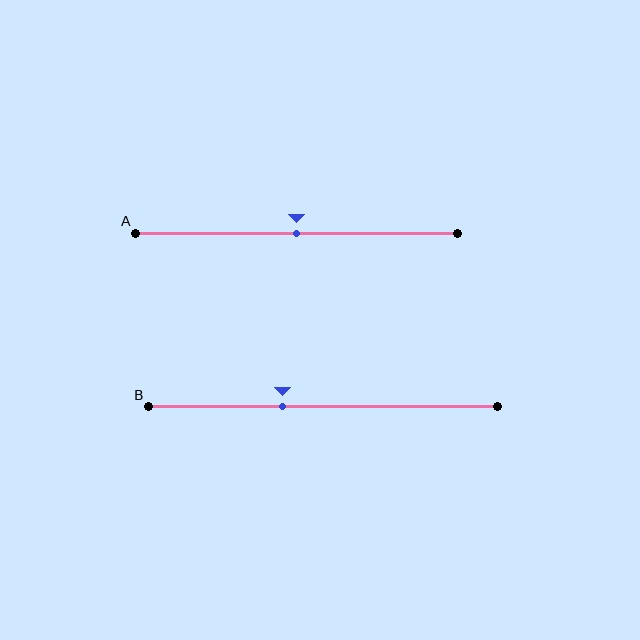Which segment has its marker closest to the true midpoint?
Segment A has its marker closest to the true midpoint.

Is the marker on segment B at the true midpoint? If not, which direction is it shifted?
No, the marker on segment B is shifted to the left by about 12% of the segment length.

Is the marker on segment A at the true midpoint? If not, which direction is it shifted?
Yes, the marker on segment A is at the true midpoint.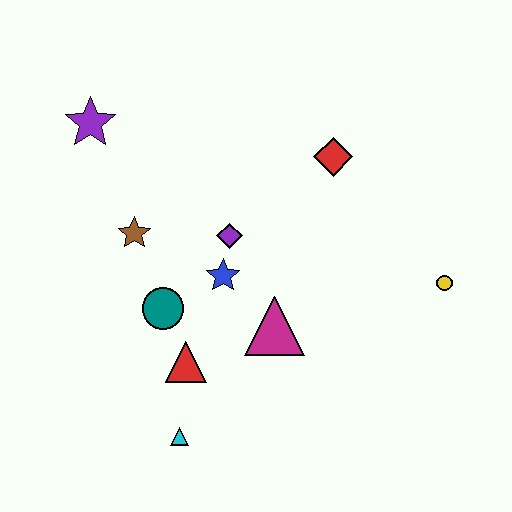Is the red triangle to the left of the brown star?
No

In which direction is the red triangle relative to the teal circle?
The red triangle is below the teal circle.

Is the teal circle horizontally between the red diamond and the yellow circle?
No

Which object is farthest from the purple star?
The yellow circle is farthest from the purple star.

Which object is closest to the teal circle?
The red triangle is closest to the teal circle.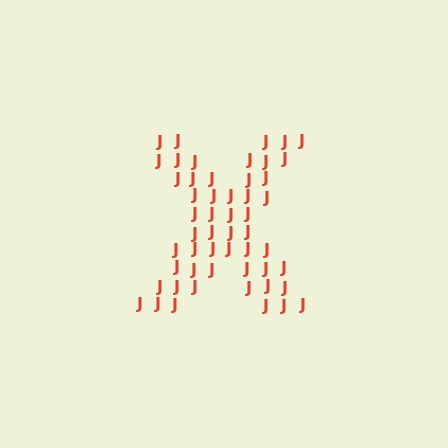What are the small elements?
The small elements are letter J's.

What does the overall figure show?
The overall figure shows the letter X.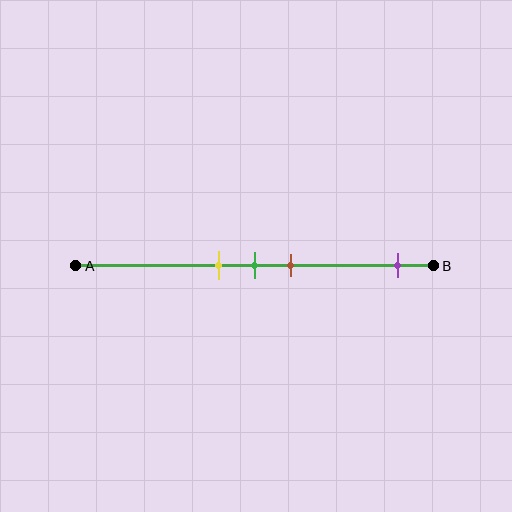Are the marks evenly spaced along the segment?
No, the marks are not evenly spaced.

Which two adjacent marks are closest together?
The yellow and green marks are the closest adjacent pair.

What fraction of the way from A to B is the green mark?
The green mark is approximately 50% (0.5) of the way from A to B.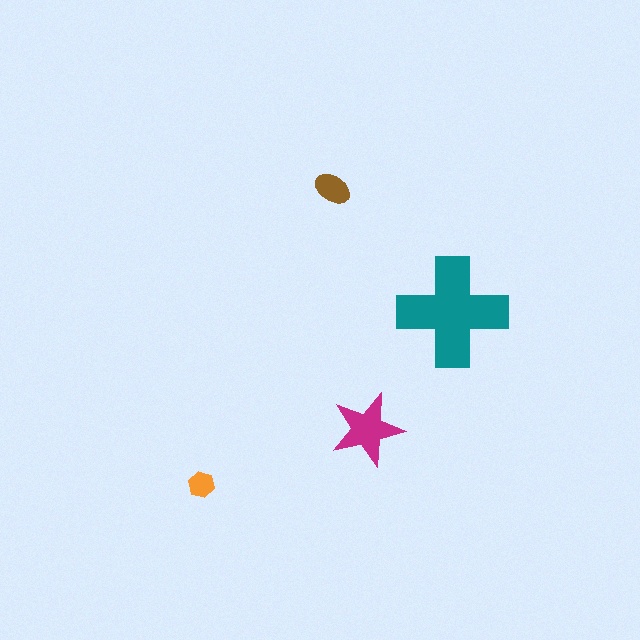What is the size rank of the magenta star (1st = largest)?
2nd.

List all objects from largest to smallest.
The teal cross, the magenta star, the brown ellipse, the orange hexagon.